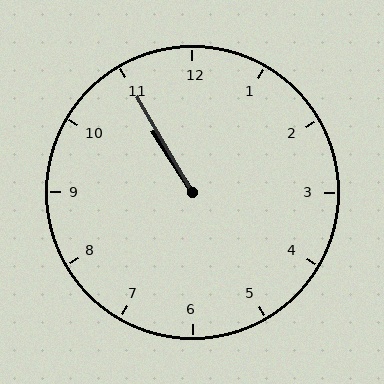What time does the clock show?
10:55.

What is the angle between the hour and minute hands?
Approximately 2 degrees.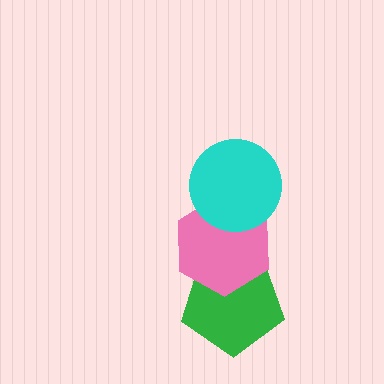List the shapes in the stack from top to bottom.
From top to bottom: the cyan circle, the pink hexagon, the green pentagon.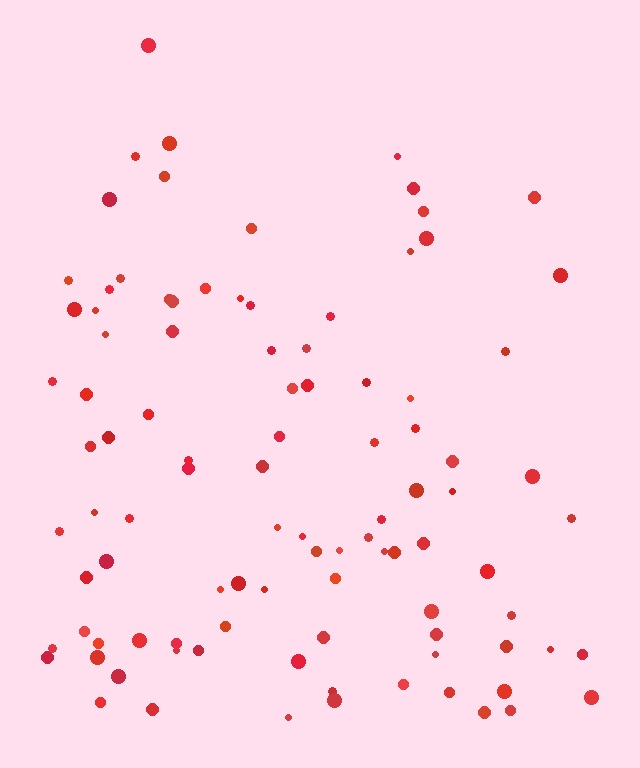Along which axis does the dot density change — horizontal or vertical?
Vertical.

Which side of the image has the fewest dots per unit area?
The top.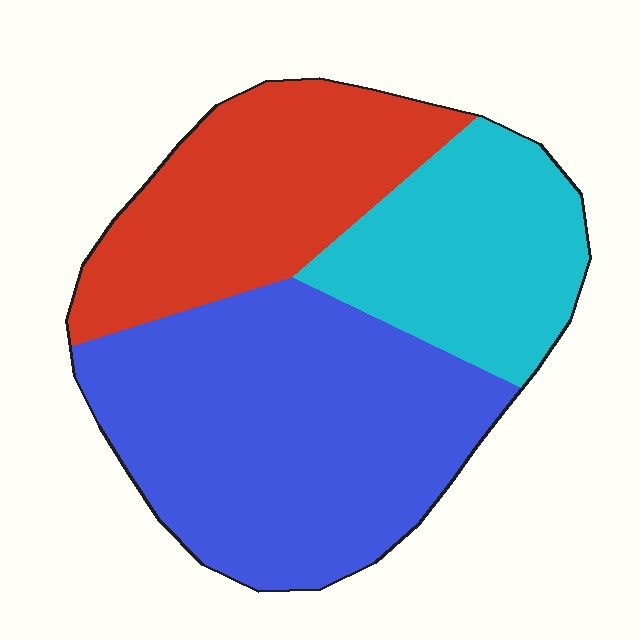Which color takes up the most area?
Blue, at roughly 45%.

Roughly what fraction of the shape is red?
Red covers roughly 30% of the shape.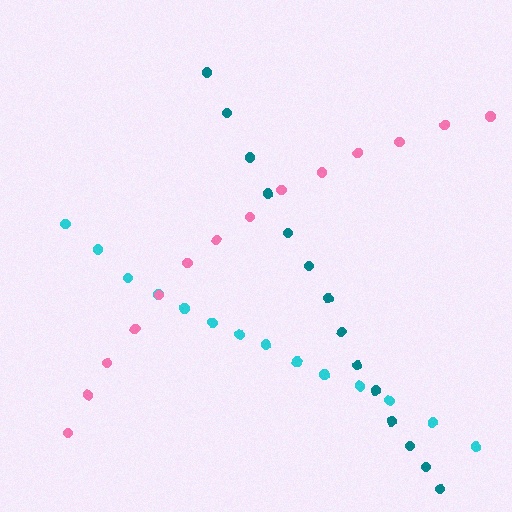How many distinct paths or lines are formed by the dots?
There are 3 distinct paths.